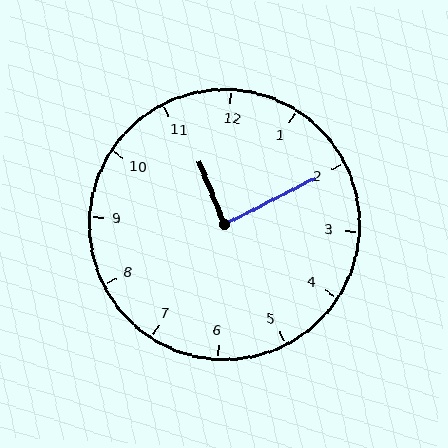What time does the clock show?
11:10.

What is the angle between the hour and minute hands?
Approximately 85 degrees.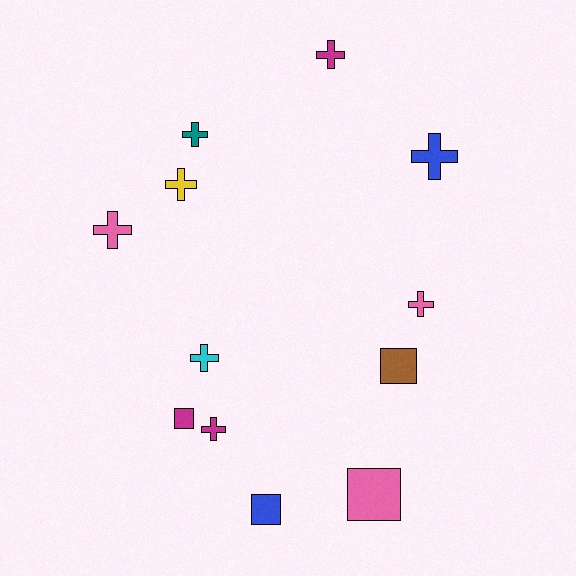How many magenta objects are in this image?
There are 3 magenta objects.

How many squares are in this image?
There are 4 squares.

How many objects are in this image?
There are 12 objects.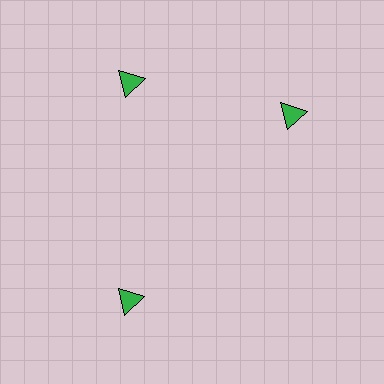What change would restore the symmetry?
The symmetry would be restored by rotating it back into even spacing with its neighbors so that all 3 triangles sit at equal angles and equal distance from the center.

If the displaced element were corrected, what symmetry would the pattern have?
It would have 3-fold rotational symmetry — the pattern would map onto itself every 120 degrees.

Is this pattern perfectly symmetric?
No. The 3 green triangles are arranged in a ring, but one element near the 3 o'clock position is rotated out of alignment along the ring, breaking the 3-fold rotational symmetry.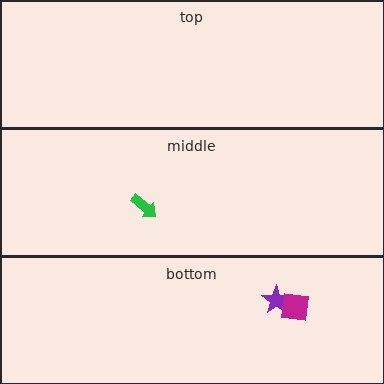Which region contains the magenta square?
The bottom region.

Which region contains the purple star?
The bottom region.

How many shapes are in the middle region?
1.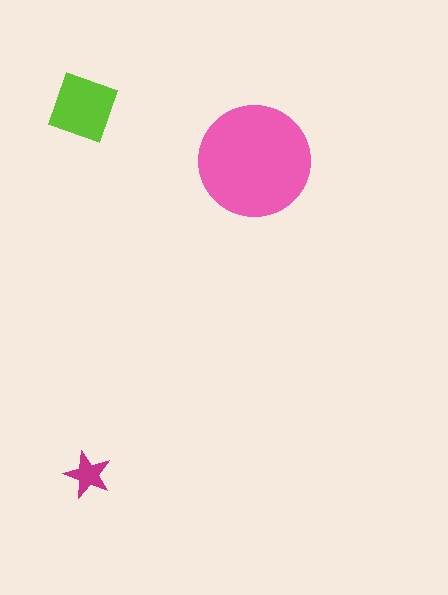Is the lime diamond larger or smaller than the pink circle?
Smaller.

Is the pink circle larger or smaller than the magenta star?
Larger.